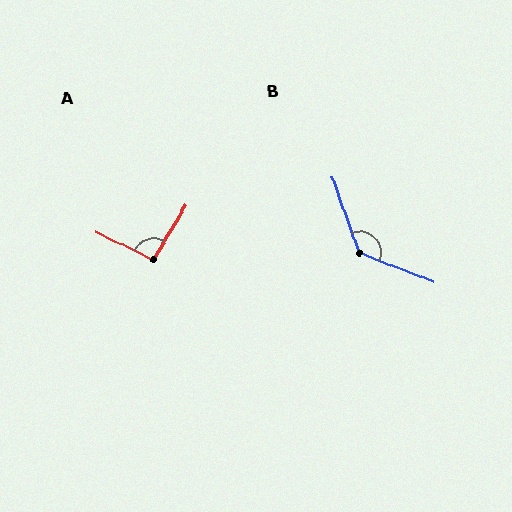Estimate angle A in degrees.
Approximately 95 degrees.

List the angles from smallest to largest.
A (95°), B (131°).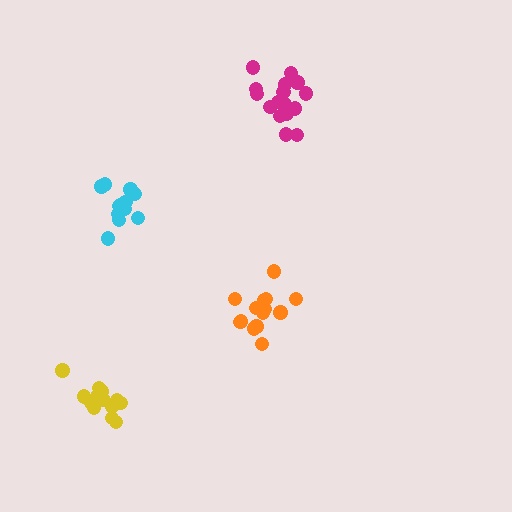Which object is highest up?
The magenta cluster is topmost.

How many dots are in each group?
Group 1: 16 dots, Group 2: 12 dots, Group 3: 14 dots, Group 4: 14 dots (56 total).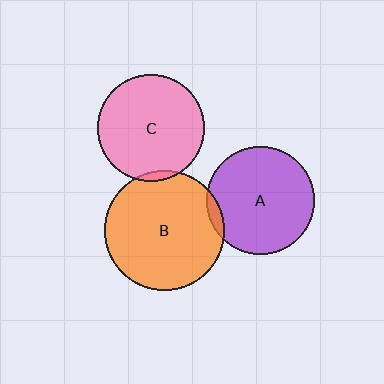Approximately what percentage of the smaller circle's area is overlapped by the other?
Approximately 5%.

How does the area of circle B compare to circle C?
Approximately 1.3 times.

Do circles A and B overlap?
Yes.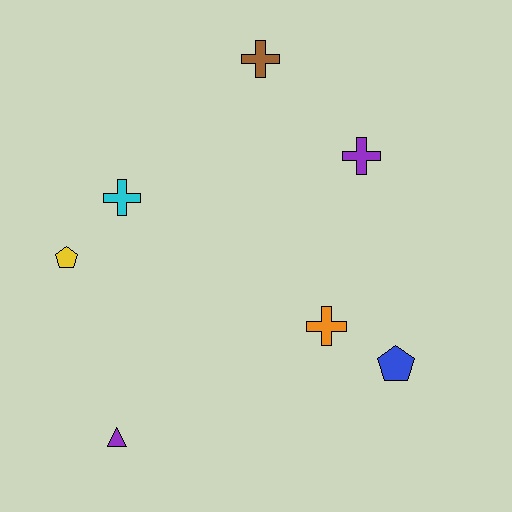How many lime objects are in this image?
There are no lime objects.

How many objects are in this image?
There are 7 objects.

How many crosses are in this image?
There are 4 crosses.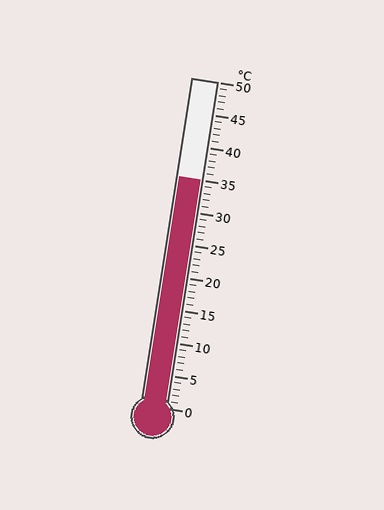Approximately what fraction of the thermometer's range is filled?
The thermometer is filled to approximately 70% of its range.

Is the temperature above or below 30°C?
The temperature is above 30°C.